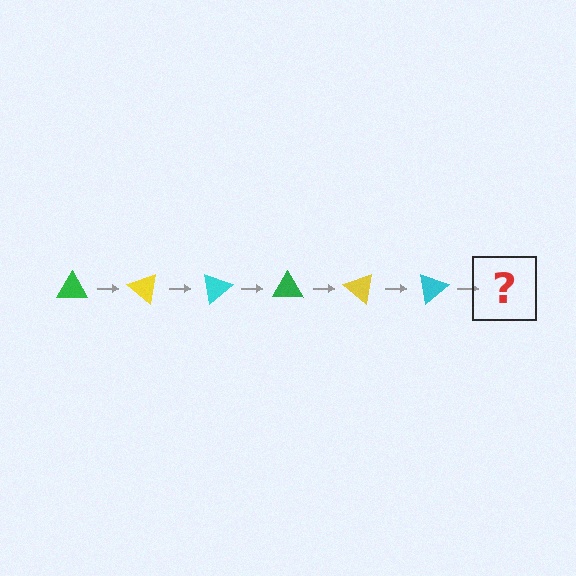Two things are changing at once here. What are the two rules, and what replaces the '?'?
The two rules are that it rotates 40 degrees each step and the color cycles through green, yellow, and cyan. The '?' should be a green triangle, rotated 240 degrees from the start.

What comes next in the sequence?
The next element should be a green triangle, rotated 240 degrees from the start.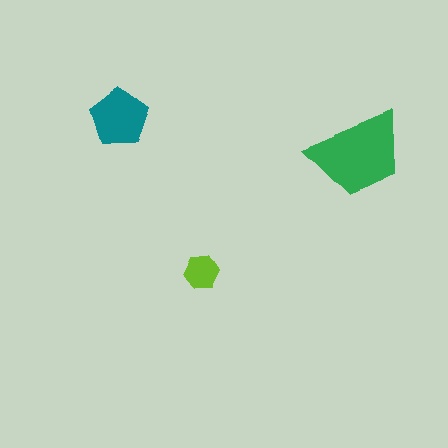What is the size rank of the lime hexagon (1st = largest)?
3rd.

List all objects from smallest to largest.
The lime hexagon, the teal pentagon, the green trapezoid.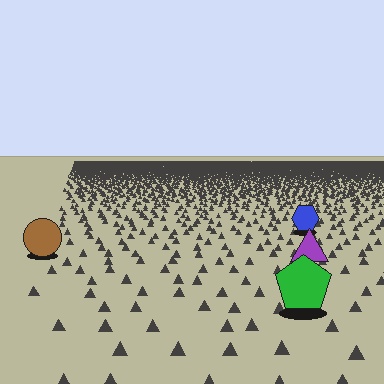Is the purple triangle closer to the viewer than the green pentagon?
No. The green pentagon is closer — you can tell from the texture gradient: the ground texture is coarser near it.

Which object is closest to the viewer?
The green pentagon is closest. The texture marks near it are larger and more spread out.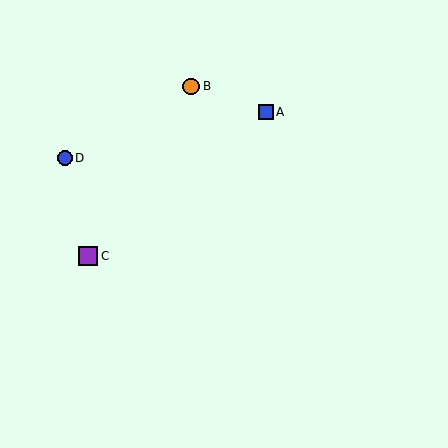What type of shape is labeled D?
Shape D is a blue circle.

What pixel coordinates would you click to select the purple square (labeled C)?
Click at (88, 256) to select the purple square C.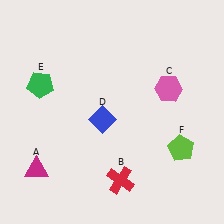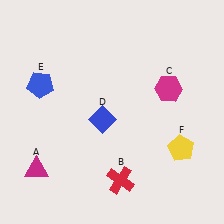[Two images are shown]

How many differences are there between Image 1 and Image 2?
There are 3 differences between the two images.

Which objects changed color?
C changed from pink to magenta. E changed from green to blue. F changed from lime to yellow.